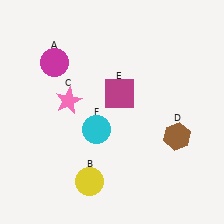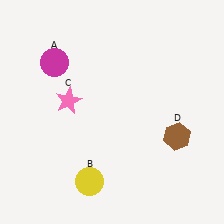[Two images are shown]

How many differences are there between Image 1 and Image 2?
There are 2 differences between the two images.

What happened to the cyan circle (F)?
The cyan circle (F) was removed in Image 2. It was in the bottom-left area of Image 1.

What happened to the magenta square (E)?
The magenta square (E) was removed in Image 2. It was in the top-right area of Image 1.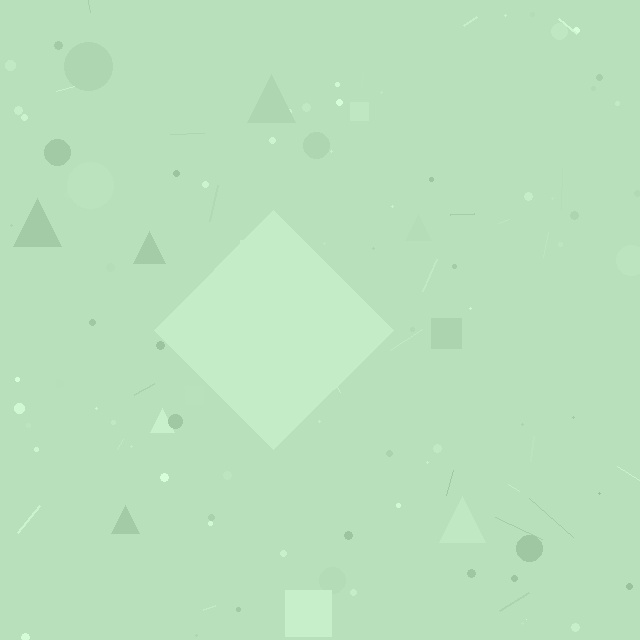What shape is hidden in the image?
A diamond is hidden in the image.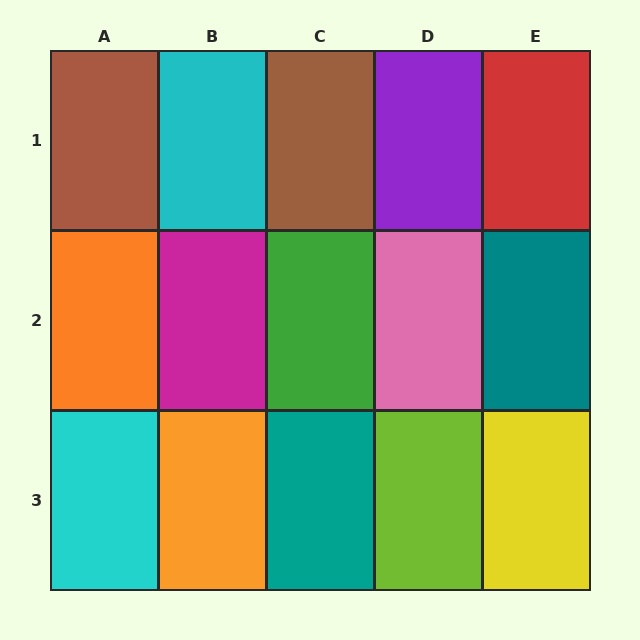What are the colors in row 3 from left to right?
Cyan, orange, teal, lime, yellow.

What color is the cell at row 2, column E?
Teal.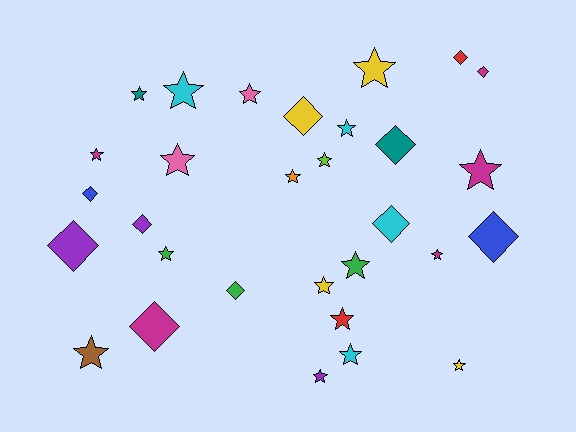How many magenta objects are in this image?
There are 5 magenta objects.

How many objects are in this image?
There are 30 objects.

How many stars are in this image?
There are 19 stars.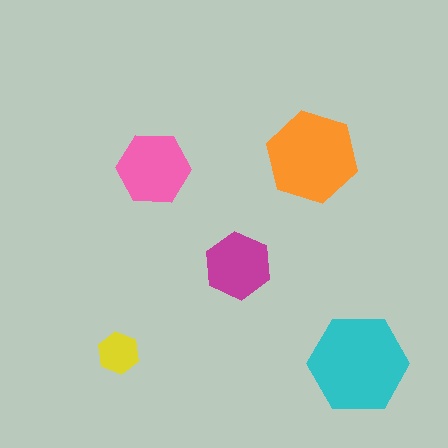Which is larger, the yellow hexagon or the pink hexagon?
The pink one.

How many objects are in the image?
There are 5 objects in the image.